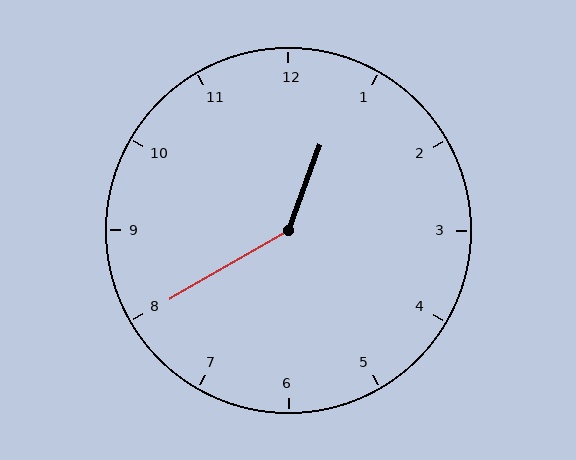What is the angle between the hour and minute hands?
Approximately 140 degrees.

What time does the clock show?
12:40.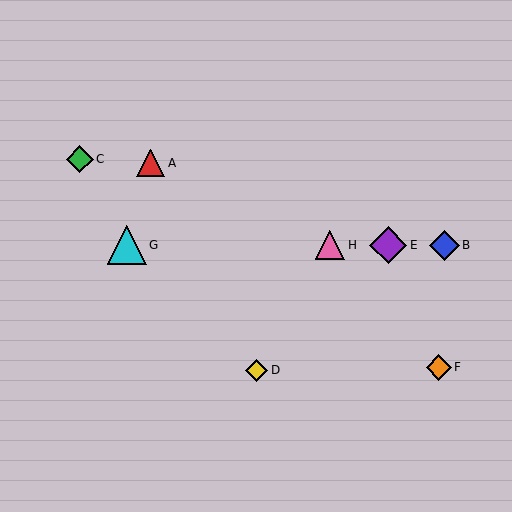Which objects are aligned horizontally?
Objects B, E, G, H are aligned horizontally.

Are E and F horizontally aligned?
No, E is at y≈245 and F is at y≈367.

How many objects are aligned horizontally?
4 objects (B, E, G, H) are aligned horizontally.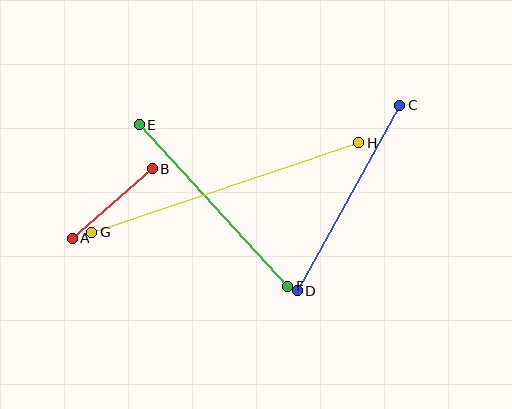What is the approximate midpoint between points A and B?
The midpoint is at approximately (112, 204) pixels.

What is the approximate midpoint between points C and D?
The midpoint is at approximately (349, 198) pixels.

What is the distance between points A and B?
The distance is approximately 106 pixels.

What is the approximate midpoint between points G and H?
The midpoint is at approximately (225, 188) pixels.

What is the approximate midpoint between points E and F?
The midpoint is at approximately (213, 206) pixels.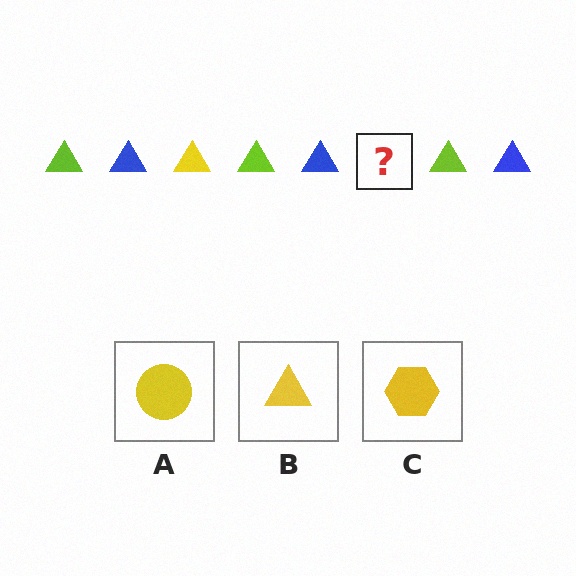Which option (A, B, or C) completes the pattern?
B.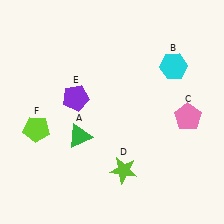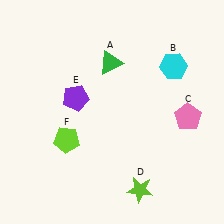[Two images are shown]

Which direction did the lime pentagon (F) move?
The lime pentagon (F) moved right.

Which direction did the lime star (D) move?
The lime star (D) moved down.